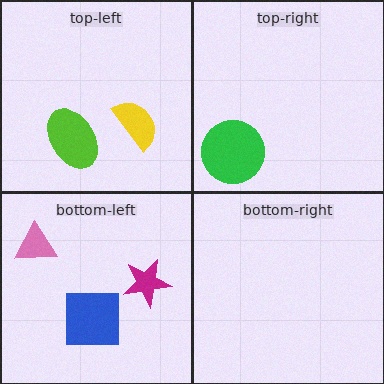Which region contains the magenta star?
The bottom-left region.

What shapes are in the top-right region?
The green circle.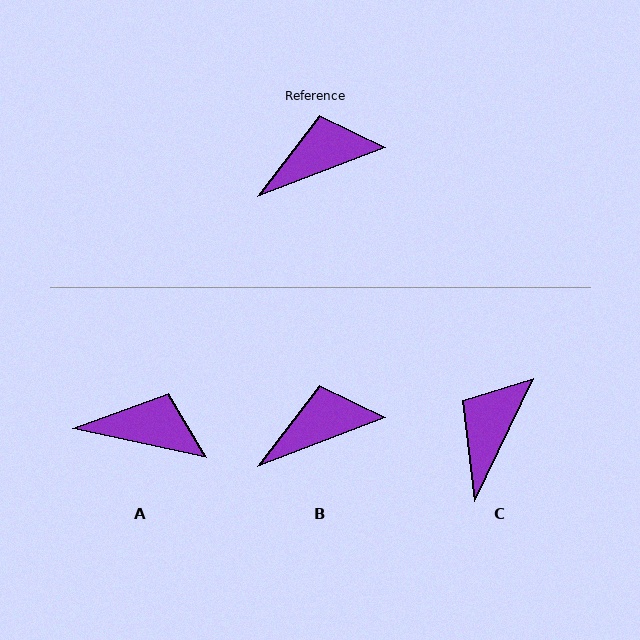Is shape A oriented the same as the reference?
No, it is off by about 33 degrees.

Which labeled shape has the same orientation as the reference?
B.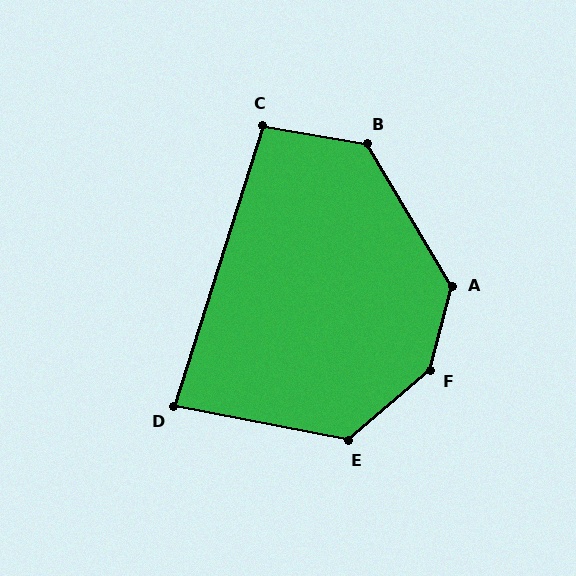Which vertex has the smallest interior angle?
D, at approximately 84 degrees.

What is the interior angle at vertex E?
Approximately 128 degrees (obtuse).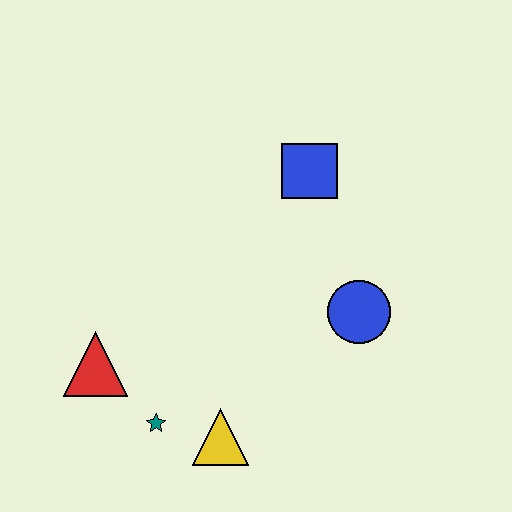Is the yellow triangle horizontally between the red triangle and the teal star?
No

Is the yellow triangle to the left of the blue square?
Yes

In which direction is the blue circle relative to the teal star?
The blue circle is to the right of the teal star.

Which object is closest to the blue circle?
The blue square is closest to the blue circle.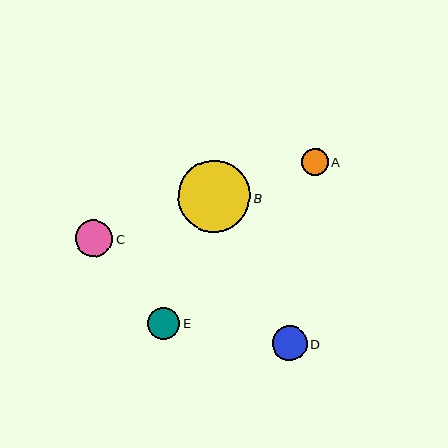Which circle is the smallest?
Circle A is the smallest with a size of approximately 27 pixels.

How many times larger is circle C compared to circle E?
Circle C is approximately 1.2 times the size of circle E.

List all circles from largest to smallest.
From largest to smallest: B, C, D, E, A.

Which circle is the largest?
Circle B is the largest with a size of approximately 72 pixels.